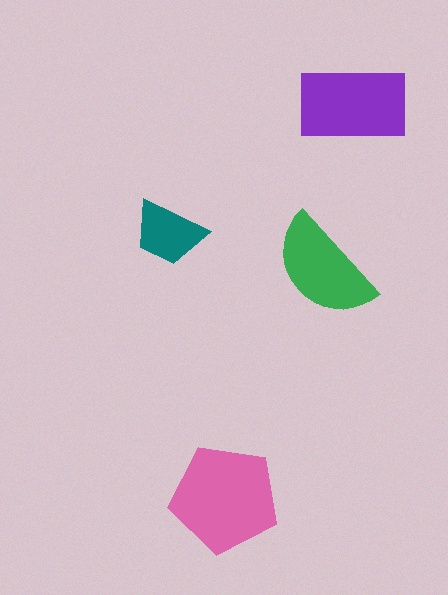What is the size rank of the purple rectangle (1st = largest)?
2nd.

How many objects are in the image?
There are 4 objects in the image.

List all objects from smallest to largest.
The teal trapezoid, the green semicircle, the purple rectangle, the pink pentagon.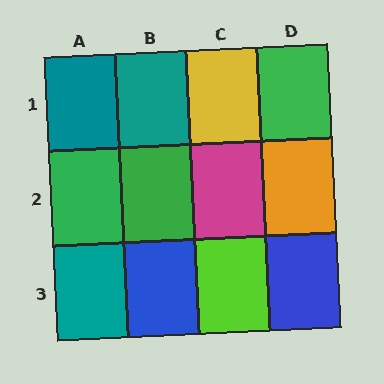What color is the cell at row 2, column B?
Green.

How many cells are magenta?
1 cell is magenta.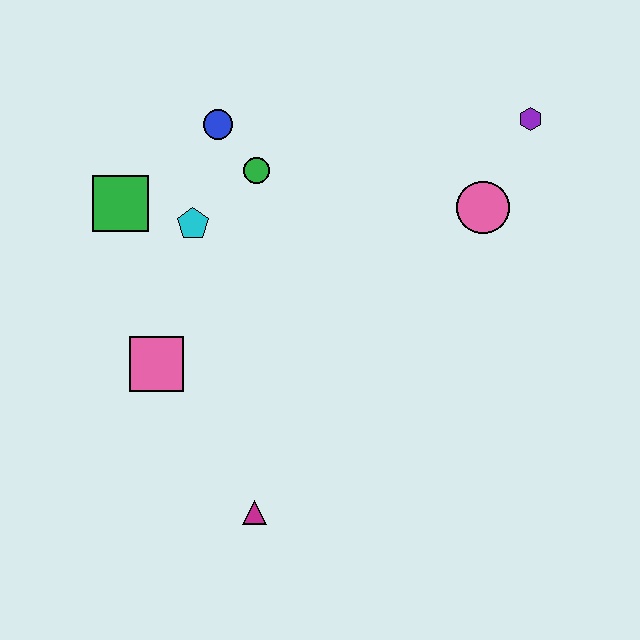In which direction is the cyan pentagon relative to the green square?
The cyan pentagon is to the right of the green square.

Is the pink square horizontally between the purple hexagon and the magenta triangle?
No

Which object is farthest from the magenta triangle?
The purple hexagon is farthest from the magenta triangle.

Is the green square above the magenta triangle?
Yes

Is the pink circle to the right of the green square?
Yes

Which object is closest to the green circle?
The blue circle is closest to the green circle.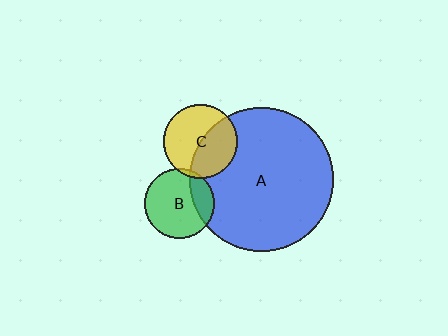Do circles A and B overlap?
Yes.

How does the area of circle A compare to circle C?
Approximately 3.8 times.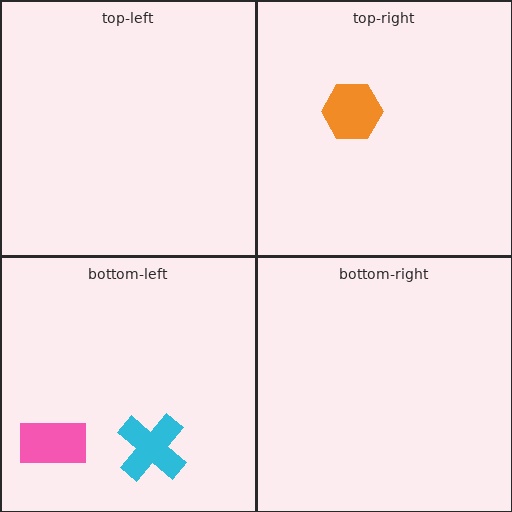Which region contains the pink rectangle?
The bottom-left region.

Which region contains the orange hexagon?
The top-right region.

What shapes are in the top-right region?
The orange hexagon.